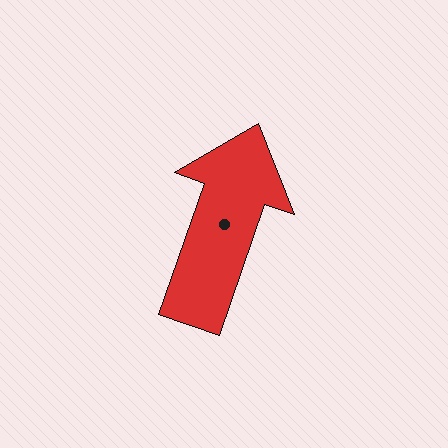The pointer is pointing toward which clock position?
Roughly 1 o'clock.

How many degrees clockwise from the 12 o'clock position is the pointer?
Approximately 19 degrees.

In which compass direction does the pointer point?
North.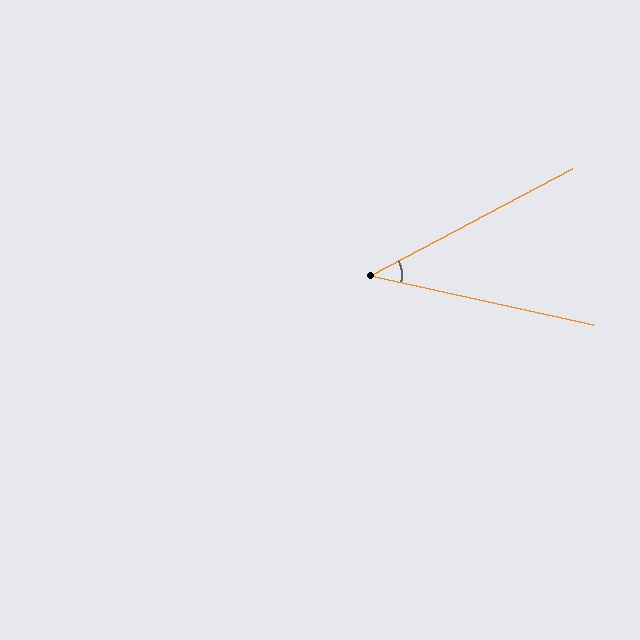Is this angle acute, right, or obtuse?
It is acute.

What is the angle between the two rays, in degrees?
Approximately 40 degrees.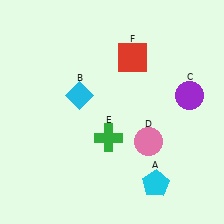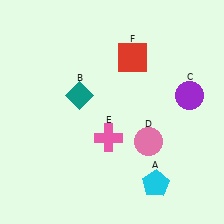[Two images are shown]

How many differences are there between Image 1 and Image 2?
There are 2 differences between the two images.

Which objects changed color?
B changed from cyan to teal. E changed from green to pink.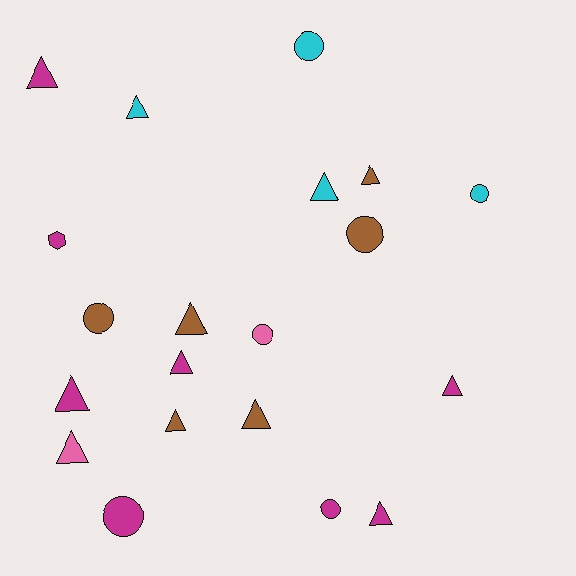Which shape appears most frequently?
Triangle, with 12 objects.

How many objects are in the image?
There are 20 objects.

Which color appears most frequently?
Magenta, with 8 objects.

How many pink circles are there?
There is 1 pink circle.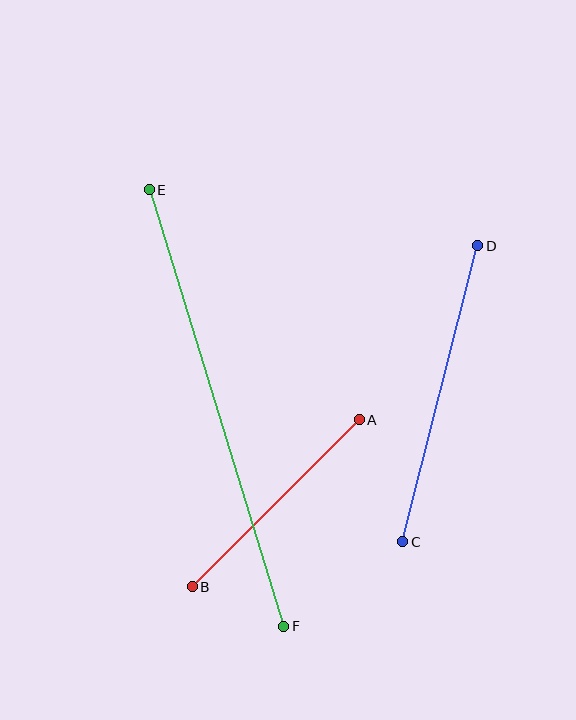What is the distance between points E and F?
The distance is approximately 457 pixels.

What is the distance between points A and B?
The distance is approximately 236 pixels.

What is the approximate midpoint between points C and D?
The midpoint is at approximately (440, 394) pixels.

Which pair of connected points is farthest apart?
Points E and F are farthest apart.